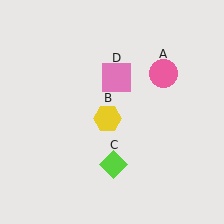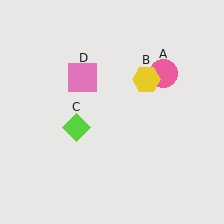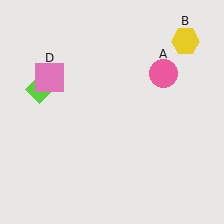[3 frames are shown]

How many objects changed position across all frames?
3 objects changed position: yellow hexagon (object B), lime diamond (object C), pink square (object D).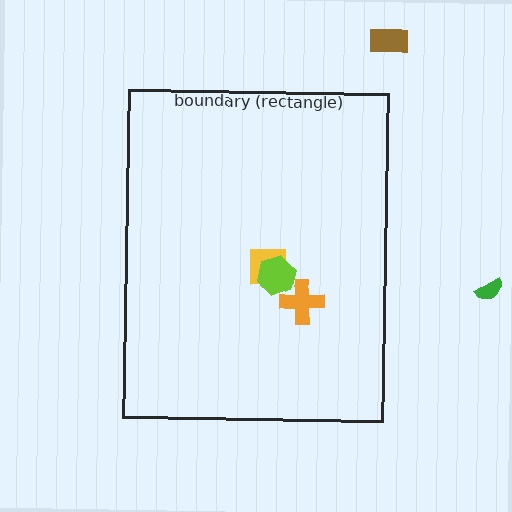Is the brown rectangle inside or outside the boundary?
Outside.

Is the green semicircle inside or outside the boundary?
Outside.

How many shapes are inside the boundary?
3 inside, 2 outside.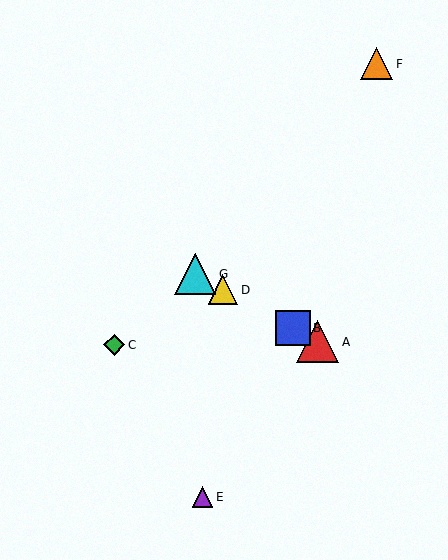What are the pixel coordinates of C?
Object C is at (114, 345).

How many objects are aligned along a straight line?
4 objects (A, B, D, G) are aligned along a straight line.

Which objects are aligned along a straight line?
Objects A, B, D, G are aligned along a straight line.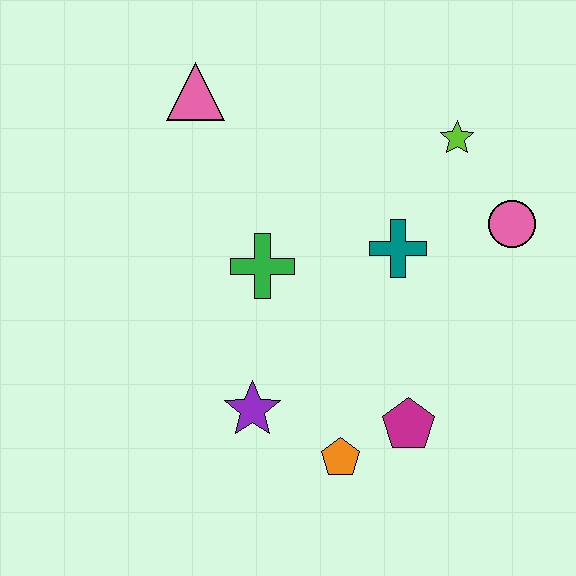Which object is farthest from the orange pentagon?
The pink triangle is farthest from the orange pentagon.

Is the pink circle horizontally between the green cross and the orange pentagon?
No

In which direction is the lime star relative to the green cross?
The lime star is to the right of the green cross.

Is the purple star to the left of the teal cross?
Yes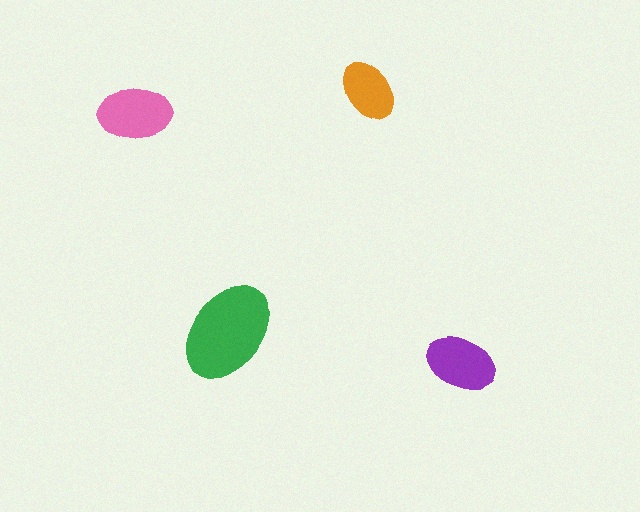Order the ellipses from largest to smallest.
the green one, the pink one, the purple one, the orange one.